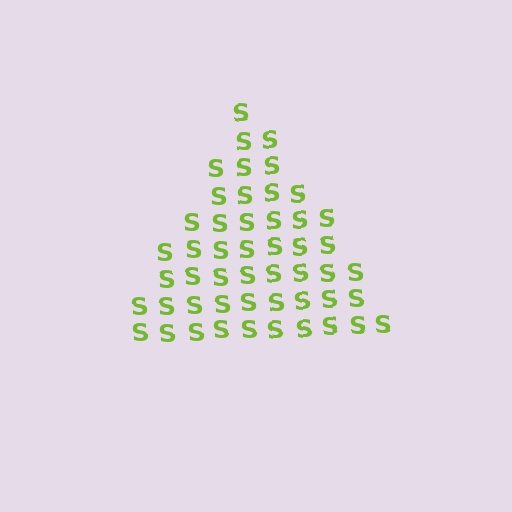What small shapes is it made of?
It is made of small letter S's.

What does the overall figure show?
The overall figure shows a triangle.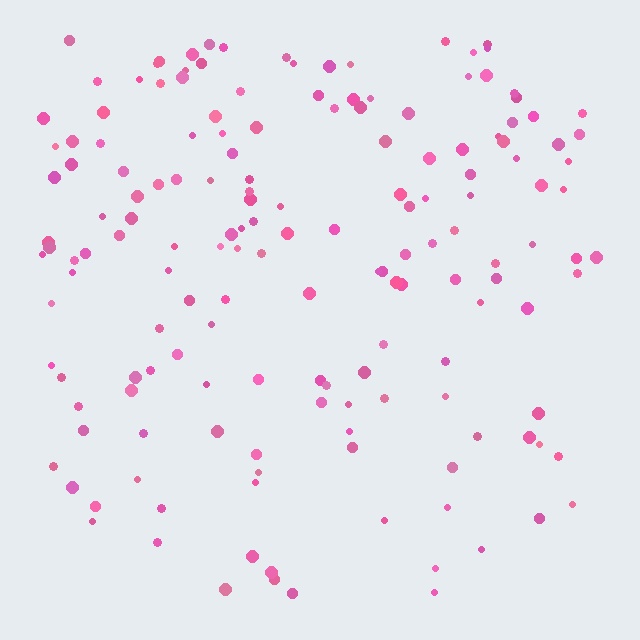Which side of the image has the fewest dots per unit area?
The bottom.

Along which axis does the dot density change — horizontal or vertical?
Vertical.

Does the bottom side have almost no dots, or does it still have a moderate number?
Still a moderate number, just noticeably fewer than the top.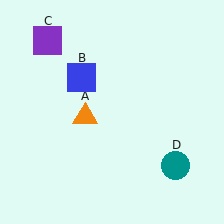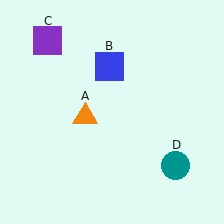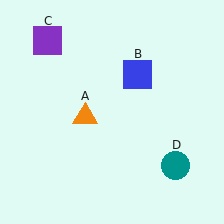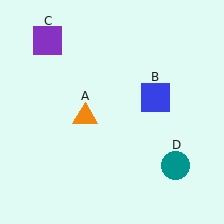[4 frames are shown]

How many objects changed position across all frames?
1 object changed position: blue square (object B).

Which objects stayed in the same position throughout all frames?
Orange triangle (object A) and purple square (object C) and teal circle (object D) remained stationary.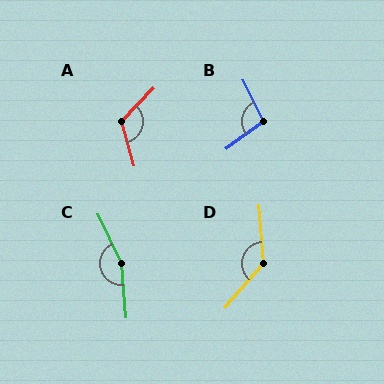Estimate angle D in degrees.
Approximately 135 degrees.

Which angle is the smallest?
B, at approximately 101 degrees.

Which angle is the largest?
C, at approximately 160 degrees.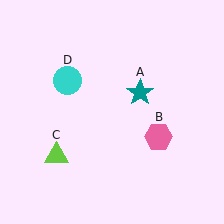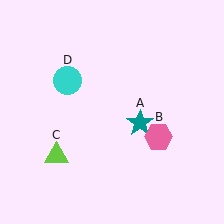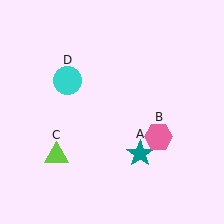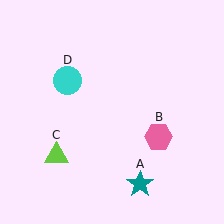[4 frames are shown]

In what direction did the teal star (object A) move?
The teal star (object A) moved down.